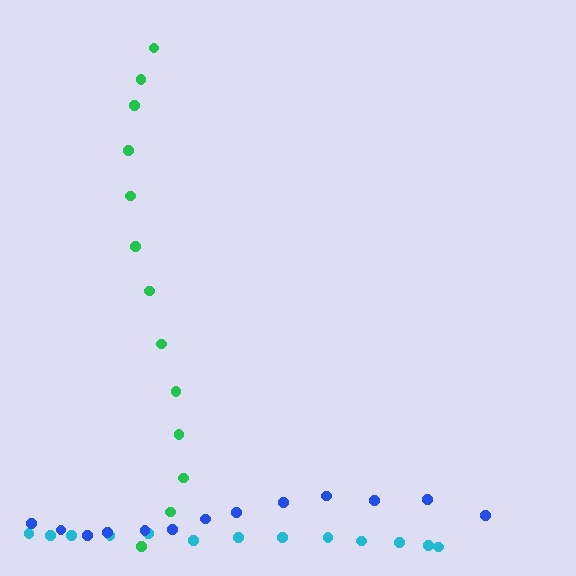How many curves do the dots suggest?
There are 3 distinct paths.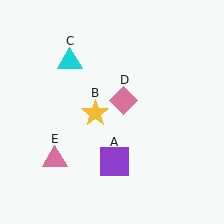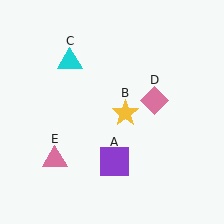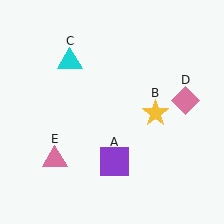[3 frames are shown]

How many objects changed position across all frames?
2 objects changed position: yellow star (object B), pink diamond (object D).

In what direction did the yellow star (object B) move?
The yellow star (object B) moved right.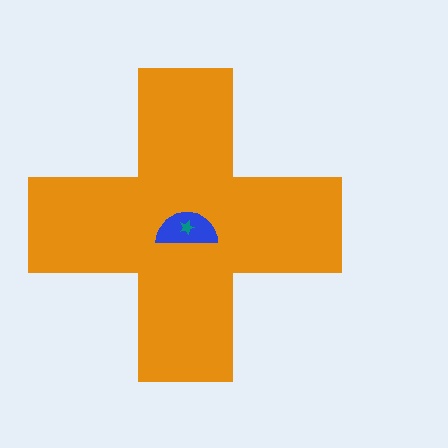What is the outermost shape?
The orange cross.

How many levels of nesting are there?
3.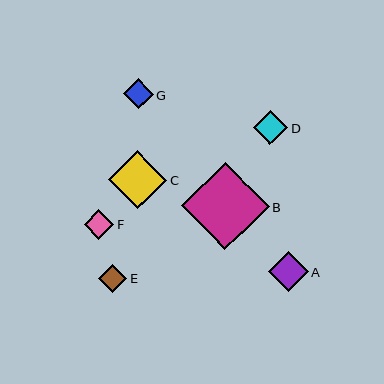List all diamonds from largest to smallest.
From largest to smallest: B, C, A, D, G, F, E.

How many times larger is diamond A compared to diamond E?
Diamond A is approximately 1.4 times the size of diamond E.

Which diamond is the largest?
Diamond B is the largest with a size of approximately 87 pixels.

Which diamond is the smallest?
Diamond E is the smallest with a size of approximately 28 pixels.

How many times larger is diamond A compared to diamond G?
Diamond A is approximately 1.3 times the size of diamond G.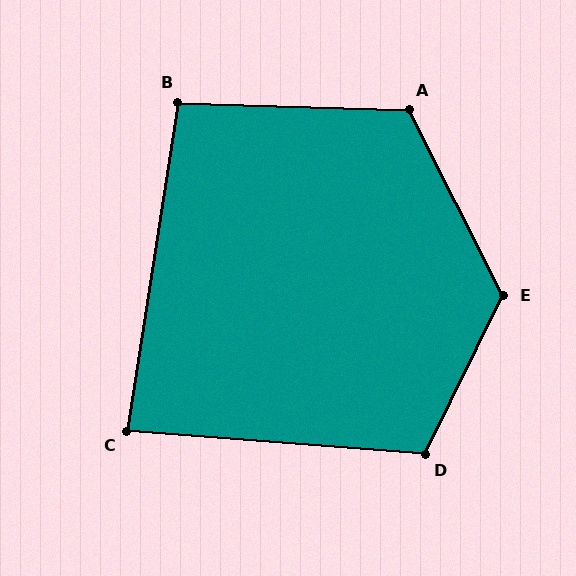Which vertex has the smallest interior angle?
C, at approximately 85 degrees.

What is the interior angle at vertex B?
Approximately 97 degrees (obtuse).